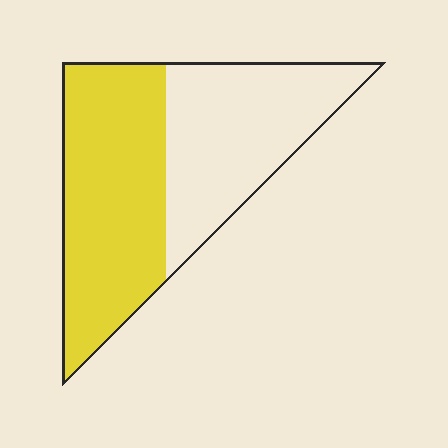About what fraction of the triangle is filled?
About one half (1/2).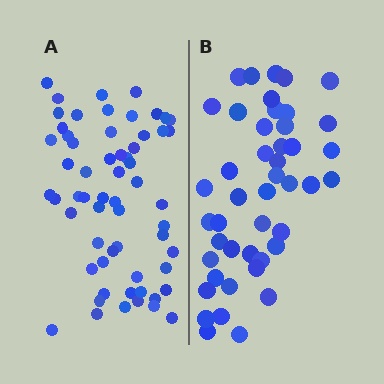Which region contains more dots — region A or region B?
Region A (the left region) has more dots.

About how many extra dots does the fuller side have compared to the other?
Region A has approximately 15 more dots than region B.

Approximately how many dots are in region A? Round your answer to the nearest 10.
About 60 dots.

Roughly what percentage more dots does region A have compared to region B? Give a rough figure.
About 35% more.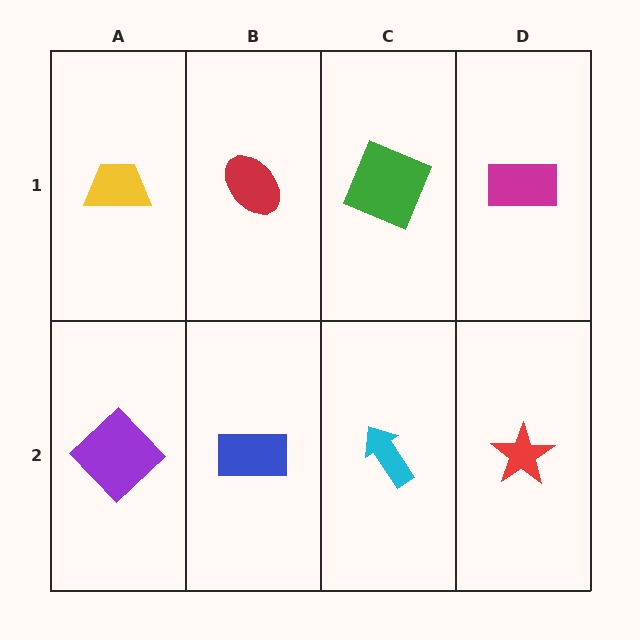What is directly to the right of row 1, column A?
A red ellipse.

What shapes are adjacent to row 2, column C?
A green square (row 1, column C), a blue rectangle (row 2, column B), a red star (row 2, column D).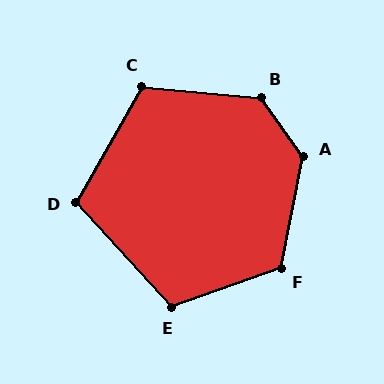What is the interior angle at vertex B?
Approximately 131 degrees (obtuse).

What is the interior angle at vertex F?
Approximately 121 degrees (obtuse).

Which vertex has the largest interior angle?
A, at approximately 133 degrees.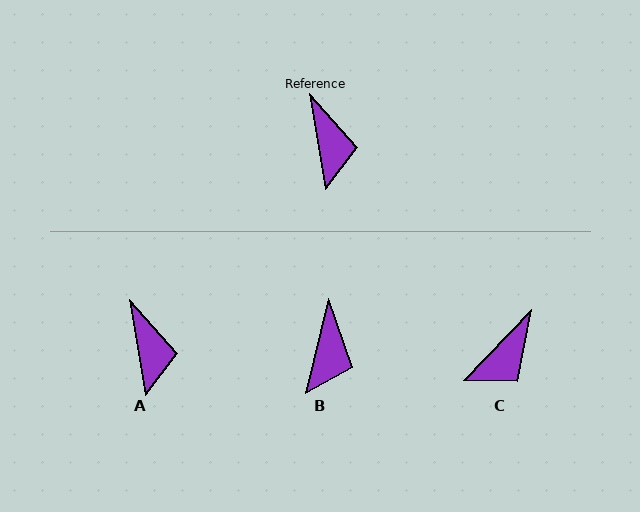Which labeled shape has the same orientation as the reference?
A.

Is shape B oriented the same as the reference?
No, it is off by about 23 degrees.